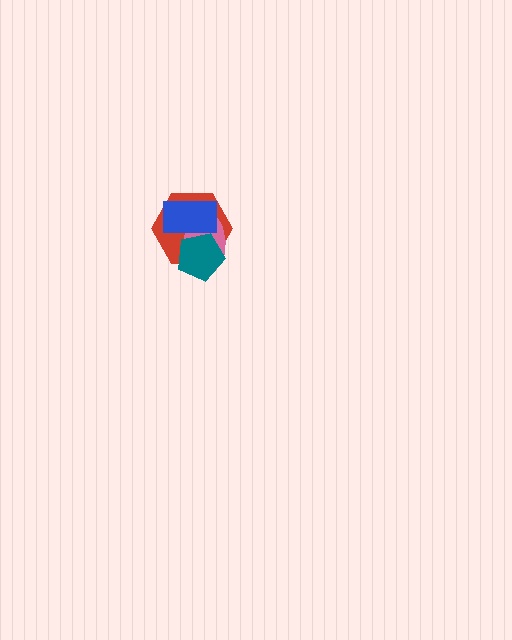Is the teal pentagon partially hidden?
Yes, it is partially covered by another shape.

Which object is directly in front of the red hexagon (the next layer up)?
The pink ellipse is directly in front of the red hexagon.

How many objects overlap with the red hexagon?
3 objects overlap with the red hexagon.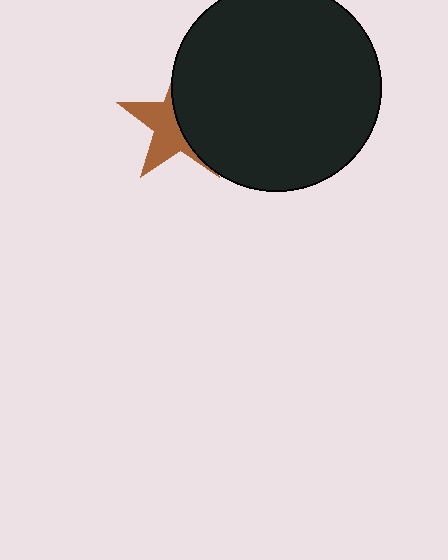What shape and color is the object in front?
The object in front is a black circle.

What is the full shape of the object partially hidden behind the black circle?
The partially hidden object is a brown star.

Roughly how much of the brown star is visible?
About half of it is visible (roughly 47%).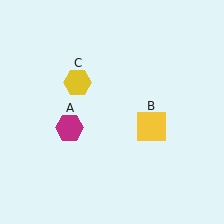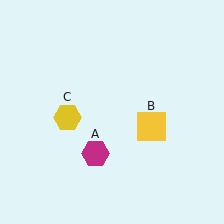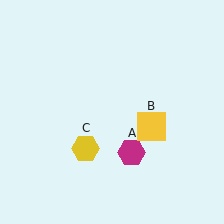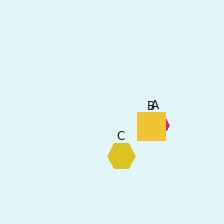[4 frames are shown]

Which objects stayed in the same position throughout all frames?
Yellow square (object B) remained stationary.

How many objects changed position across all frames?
2 objects changed position: magenta hexagon (object A), yellow hexagon (object C).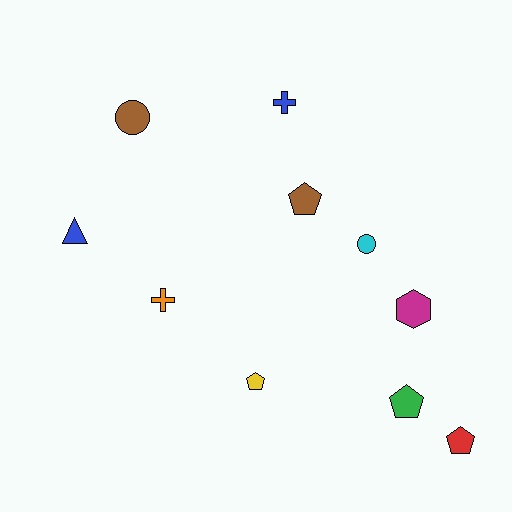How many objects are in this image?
There are 10 objects.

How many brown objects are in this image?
There are 2 brown objects.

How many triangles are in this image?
There is 1 triangle.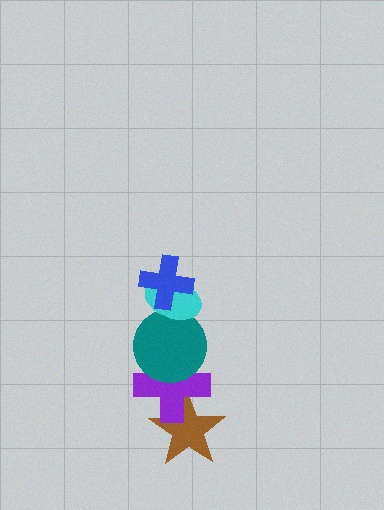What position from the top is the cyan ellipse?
The cyan ellipse is 2nd from the top.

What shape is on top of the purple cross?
The teal circle is on top of the purple cross.